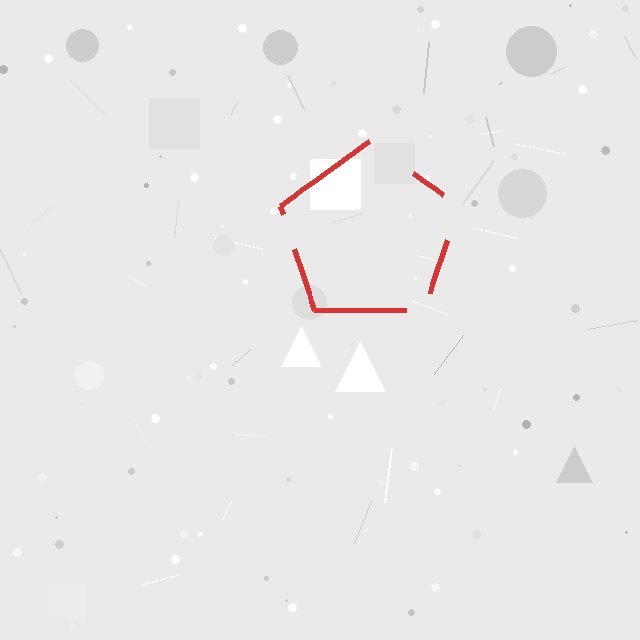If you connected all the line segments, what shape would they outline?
They would outline a pentagon.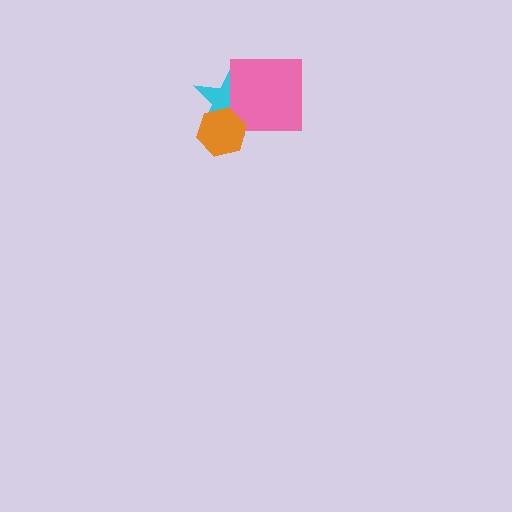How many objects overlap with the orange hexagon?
1 object overlaps with the orange hexagon.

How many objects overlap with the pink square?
1 object overlaps with the pink square.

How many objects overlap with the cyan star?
2 objects overlap with the cyan star.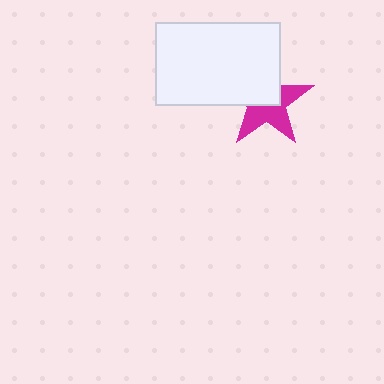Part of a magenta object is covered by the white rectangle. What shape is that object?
It is a star.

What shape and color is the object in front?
The object in front is a white rectangle.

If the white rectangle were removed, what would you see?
You would see the complete magenta star.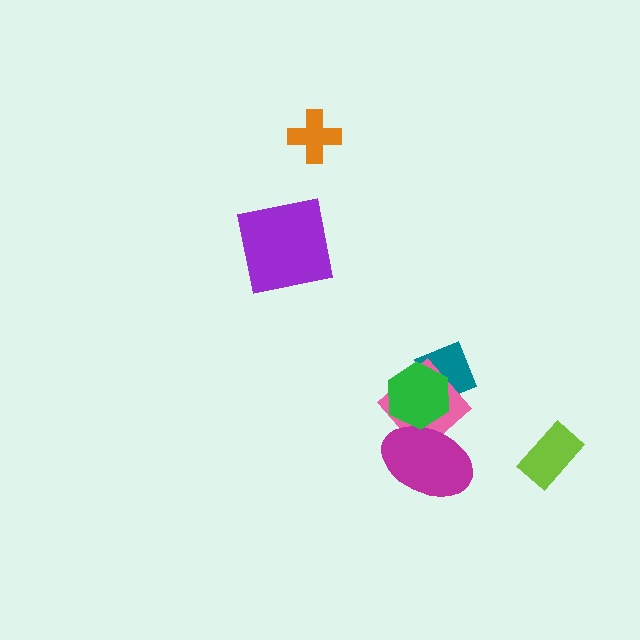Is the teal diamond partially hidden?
Yes, it is partially covered by another shape.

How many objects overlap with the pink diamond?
3 objects overlap with the pink diamond.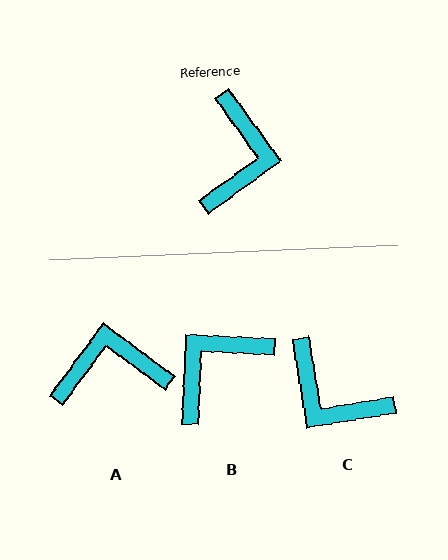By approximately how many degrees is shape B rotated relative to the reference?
Approximately 141 degrees counter-clockwise.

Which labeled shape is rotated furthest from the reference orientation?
B, about 141 degrees away.